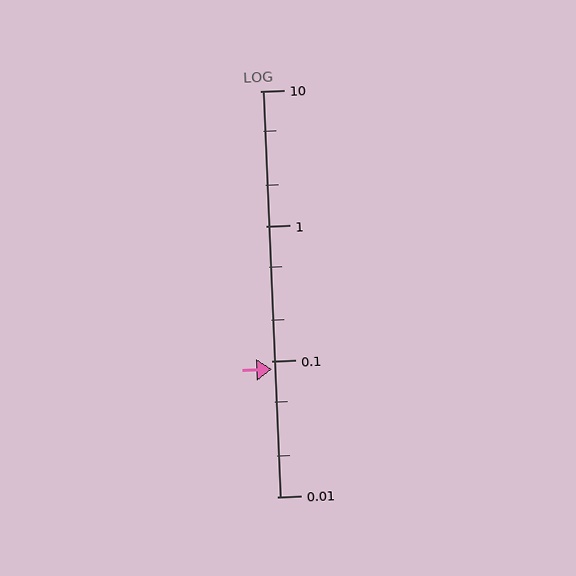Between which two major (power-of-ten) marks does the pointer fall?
The pointer is between 0.01 and 0.1.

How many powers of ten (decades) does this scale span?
The scale spans 3 decades, from 0.01 to 10.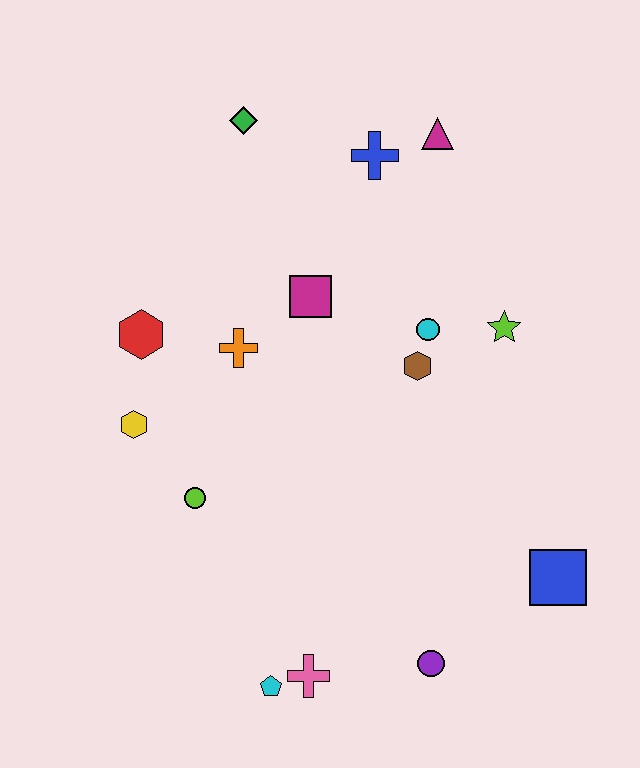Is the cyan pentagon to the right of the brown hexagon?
No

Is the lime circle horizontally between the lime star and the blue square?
No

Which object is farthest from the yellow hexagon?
The blue square is farthest from the yellow hexagon.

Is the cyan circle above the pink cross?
Yes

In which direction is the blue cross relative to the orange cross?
The blue cross is above the orange cross.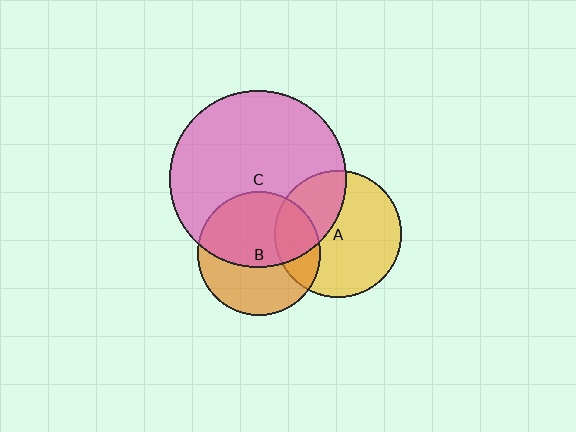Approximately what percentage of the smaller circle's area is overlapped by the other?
Approximately 25%.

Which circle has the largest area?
Circle C (pink).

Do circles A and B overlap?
Yes.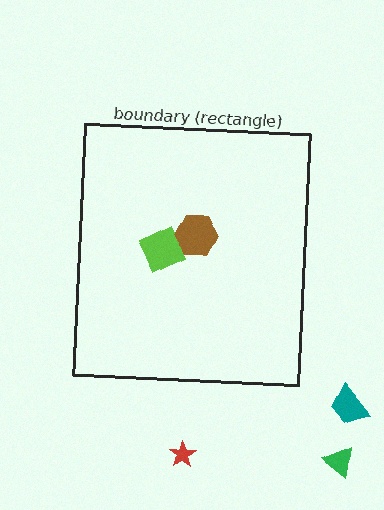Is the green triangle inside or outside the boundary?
Outside.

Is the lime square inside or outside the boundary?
Inside.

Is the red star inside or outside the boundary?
Outside.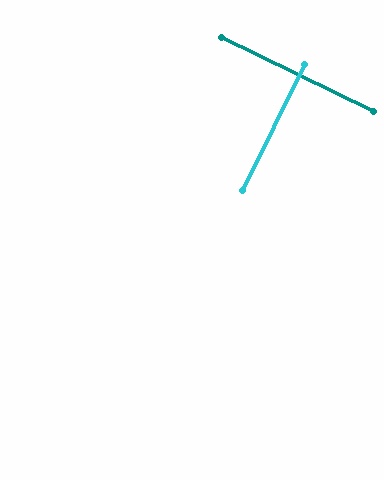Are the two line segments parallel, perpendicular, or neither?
Perpendicular — they meet at approximately 90°.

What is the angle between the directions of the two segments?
Approximately 90 degrees.